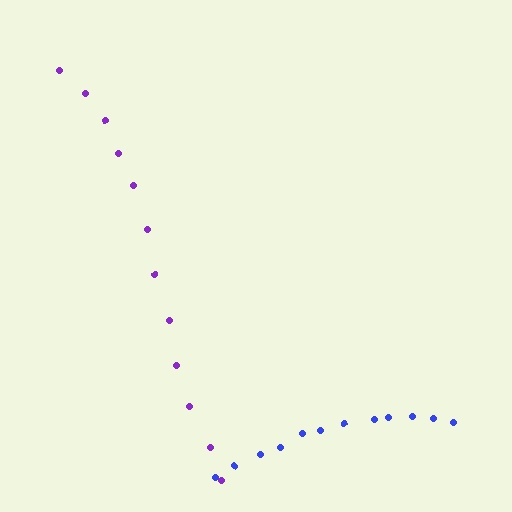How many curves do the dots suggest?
There are 2 distinct paths.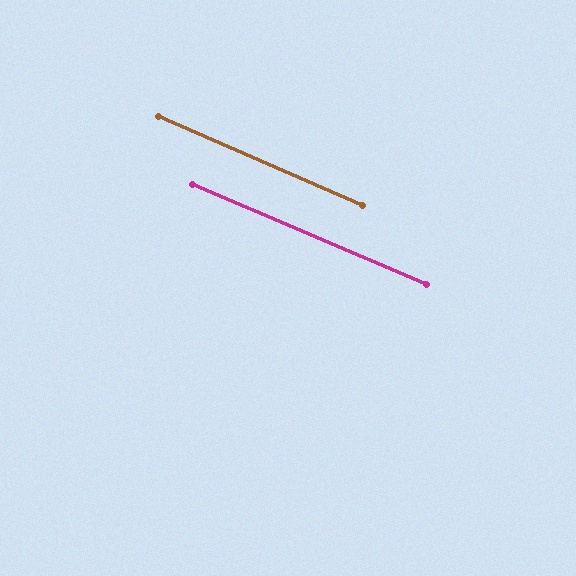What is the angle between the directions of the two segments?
Approximately 0 degrees.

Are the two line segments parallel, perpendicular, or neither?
Parallel — their directions differ by only 0.1°.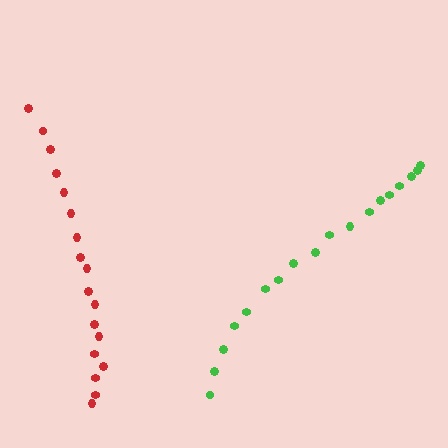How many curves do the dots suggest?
There are 2 distinct paths.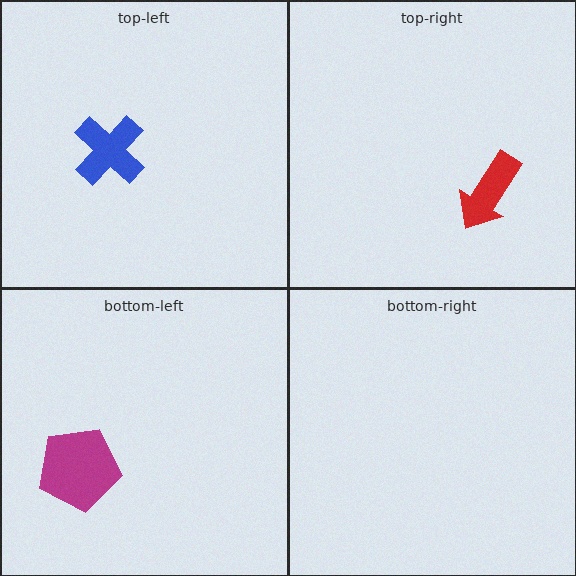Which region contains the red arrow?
The top-right region.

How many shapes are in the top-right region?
1.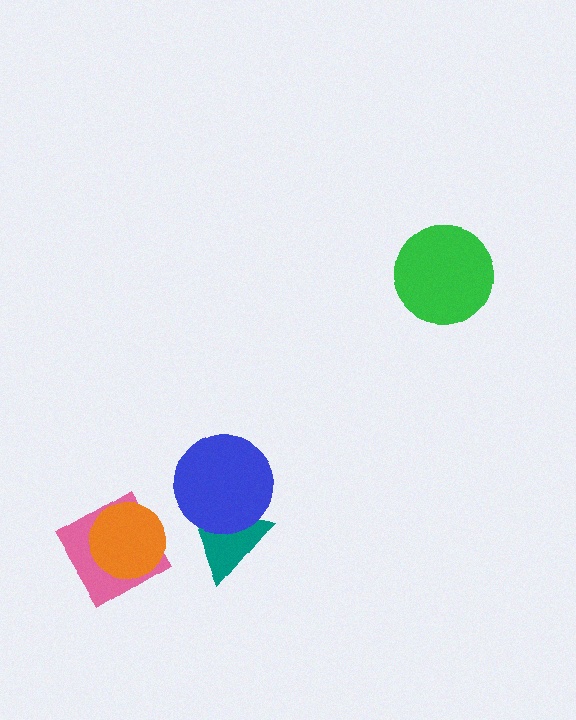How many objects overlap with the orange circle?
1 object overlaps with the orange circle.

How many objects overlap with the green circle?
0 objects overlap with the green circle.